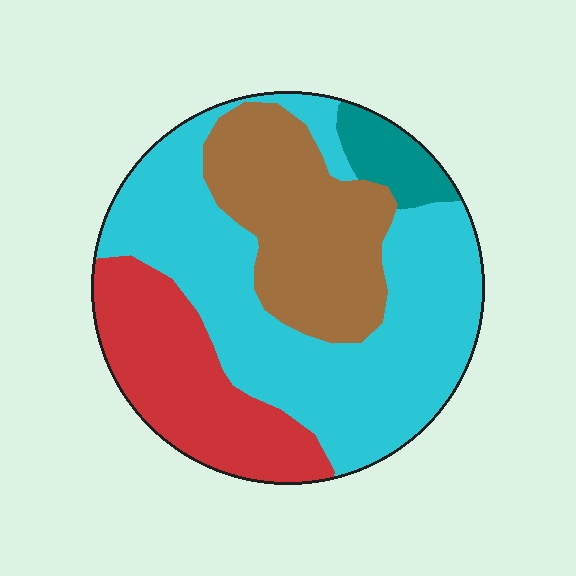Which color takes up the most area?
Cyan, at roughly 50%.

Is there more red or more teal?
Red.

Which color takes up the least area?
Teal, at roughly 5%.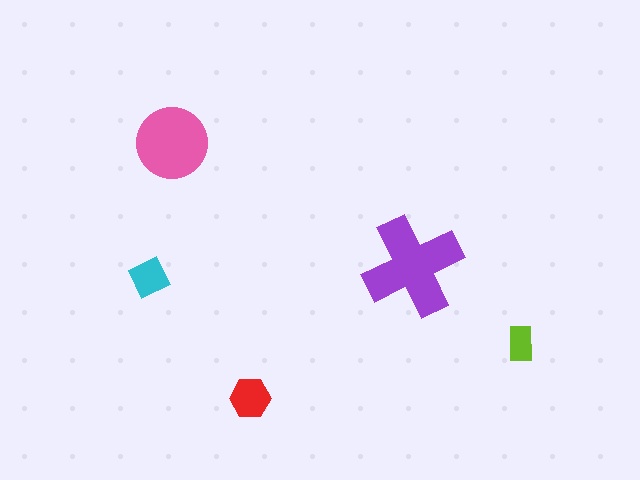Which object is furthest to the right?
The lime rectangle is rightmost.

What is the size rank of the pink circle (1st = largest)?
2nd.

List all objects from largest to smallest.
The purple cross, the pink circle, the red hexagon, the cyan diamond, the lime rectangle.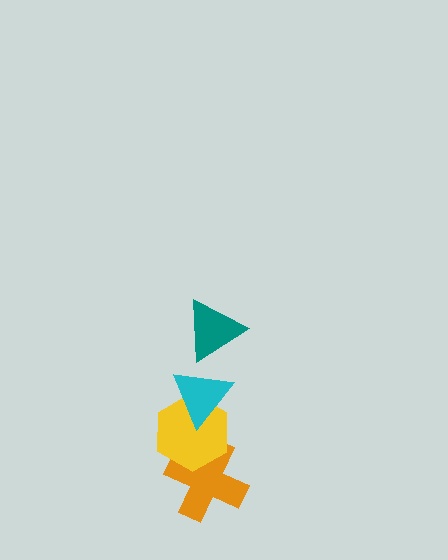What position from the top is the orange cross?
The orange cross is 4th from the top.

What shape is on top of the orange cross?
The yellow hexagon is on top of the orange cross.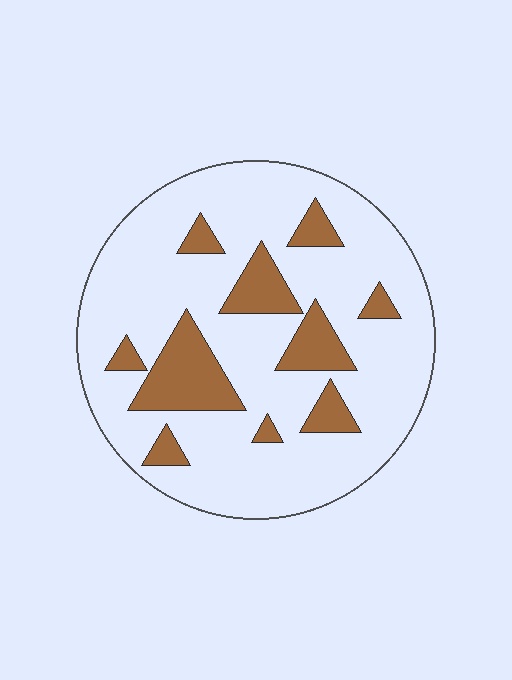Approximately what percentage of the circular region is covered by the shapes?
Approximately 20%.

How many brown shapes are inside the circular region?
10.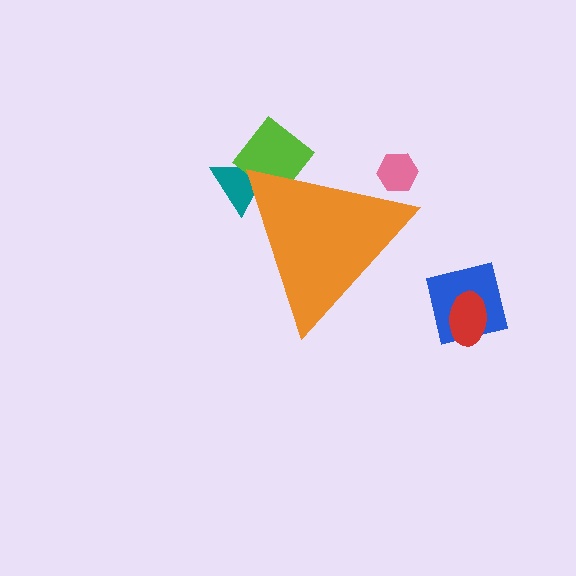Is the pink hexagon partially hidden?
Yes, the pink hexagon is partially hidden behind the orange triangle.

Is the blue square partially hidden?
No, the blue square is fully visible.